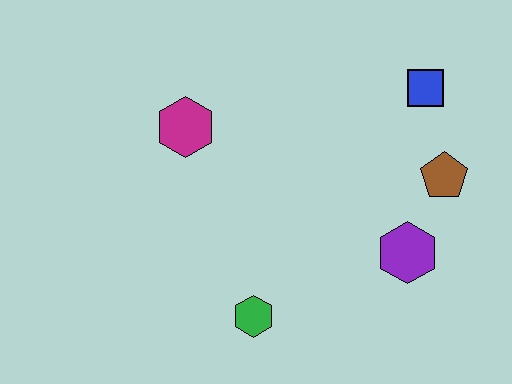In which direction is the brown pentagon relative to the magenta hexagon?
The brown pentagon is to the right of the magenta hexagon.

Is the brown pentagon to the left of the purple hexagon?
No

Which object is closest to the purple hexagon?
The brown pentagon is closest to the purple hexagon.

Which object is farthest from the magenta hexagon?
The brown pentagon is farthest from the magenta hexagon.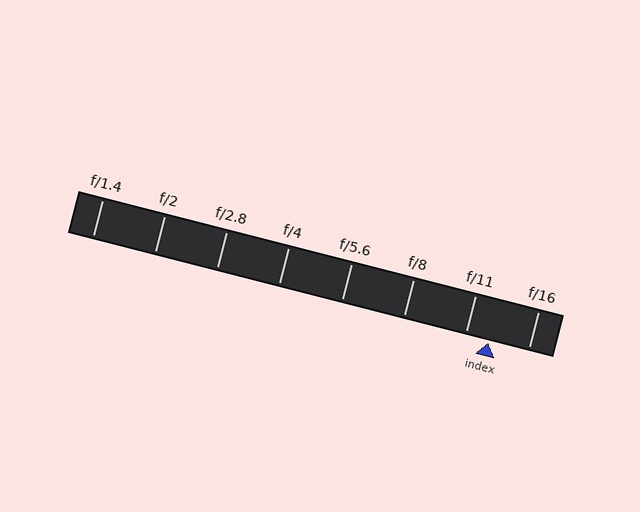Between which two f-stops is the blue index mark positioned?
The index mark is between f/11 and f/16.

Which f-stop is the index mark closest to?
The index mark is closest to f/11.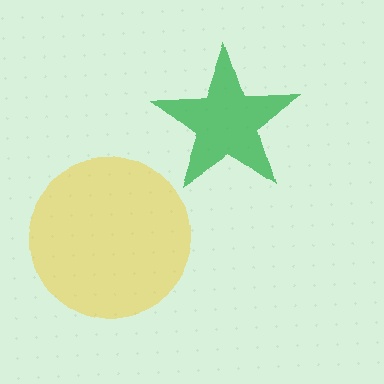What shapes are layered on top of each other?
The layered shapes are: a green star, a yellow circle.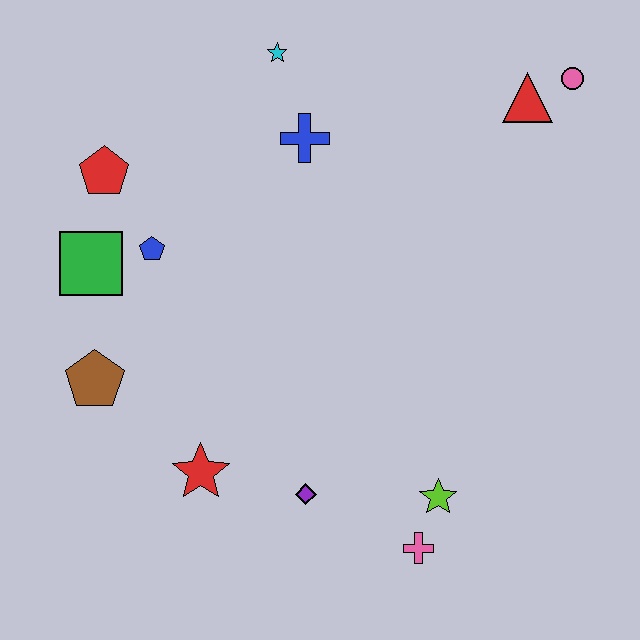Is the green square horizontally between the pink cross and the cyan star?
No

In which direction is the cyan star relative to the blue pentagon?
The cyan star is above the blue pentagon.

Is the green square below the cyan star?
Yes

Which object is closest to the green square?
The blue pentagon is closest to the green square.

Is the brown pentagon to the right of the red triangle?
No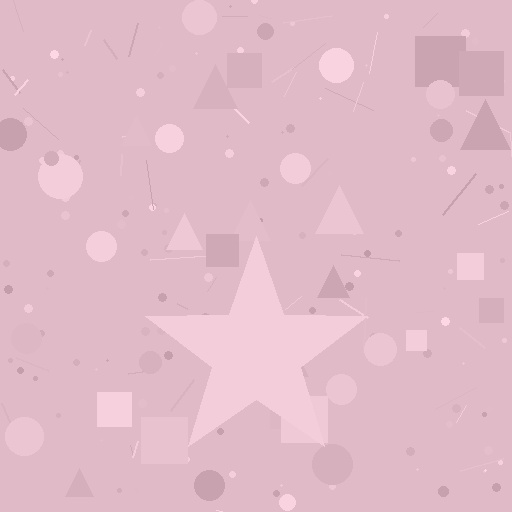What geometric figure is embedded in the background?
A star is embedded in the background.